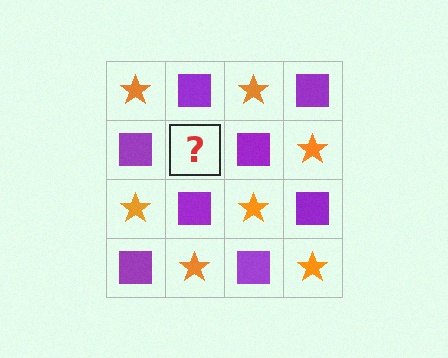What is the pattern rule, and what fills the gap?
The rule is that it alternates orange star and purple square in a checkerboard pattern. The gap should be filled with an orange star.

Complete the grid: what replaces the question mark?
The question mark should be replaced with an orange star.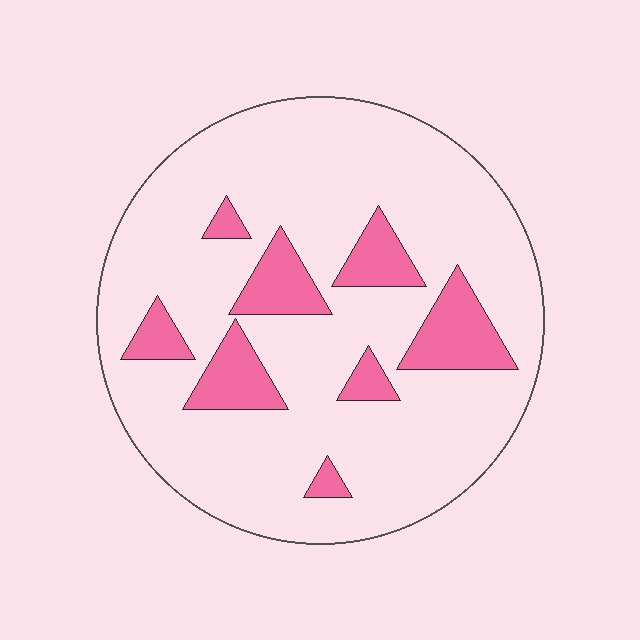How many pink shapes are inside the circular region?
8.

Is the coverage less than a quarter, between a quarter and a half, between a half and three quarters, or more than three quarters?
Less than a quarter.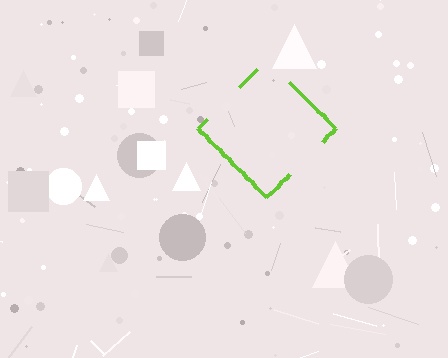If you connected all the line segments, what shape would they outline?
They would outline a diamond.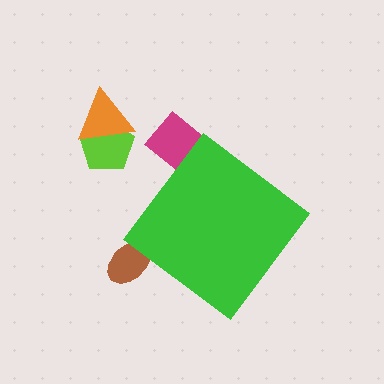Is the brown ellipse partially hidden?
Yes, the brown ellipse is partially hidden behind the green diamond.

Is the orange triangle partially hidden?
No, the orange triangle is fully visible.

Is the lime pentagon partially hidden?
No, the lime pentagon is fully visible.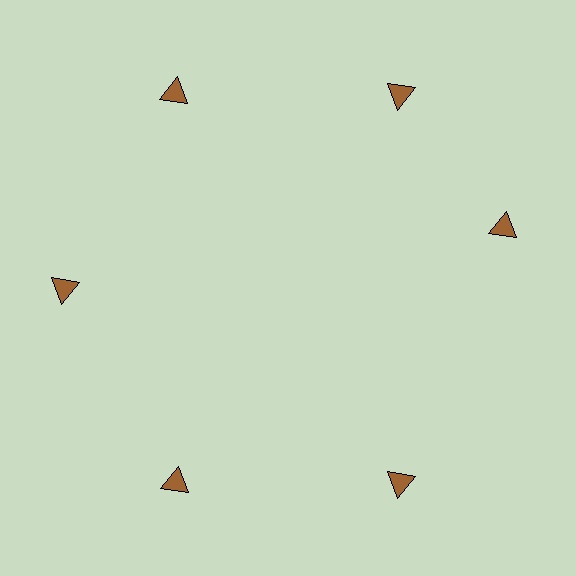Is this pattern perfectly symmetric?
No. The 6 brown triangles are arranged in a ring, but one element near the 3 o'clock position is rotated out of alignment along the ring, breaking the 6-fold rotational symmetry.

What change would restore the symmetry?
The symmetry would be restored by rotating it back into even spacing with its neighbors so that all 6 triangles sit at equal angles and equal distance from the center.